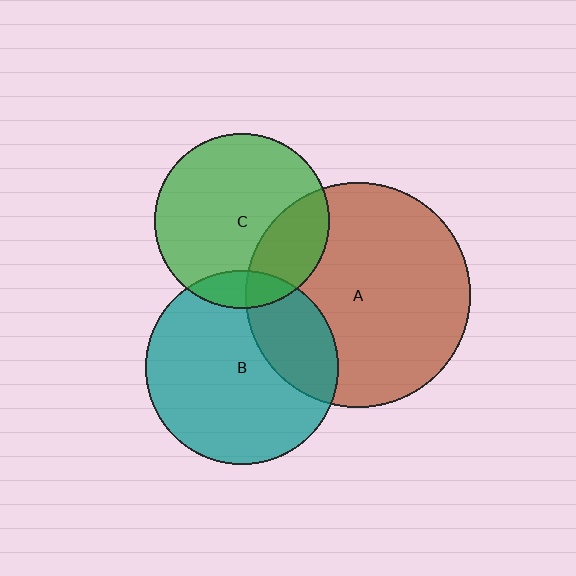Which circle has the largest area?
Circle A (brown).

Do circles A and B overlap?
Yes.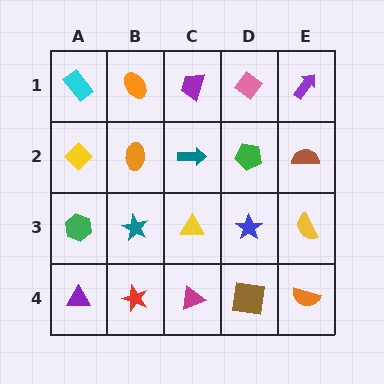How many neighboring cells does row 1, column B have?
3.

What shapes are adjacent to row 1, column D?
A green pentagon (row 2, column D), a purple trapezoid (row 1, column C), a purple arrow (row 1, column E).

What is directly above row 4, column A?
A green hexagon.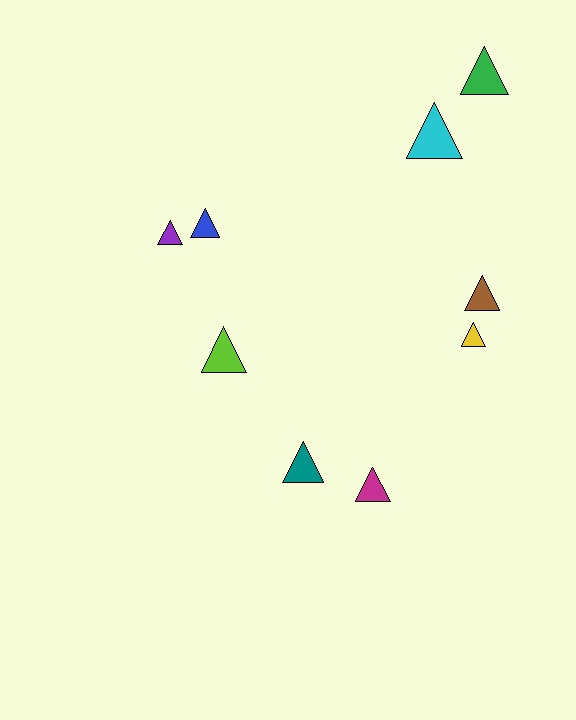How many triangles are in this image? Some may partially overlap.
There are 9 triangles.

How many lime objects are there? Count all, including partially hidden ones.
There is 1 lime object.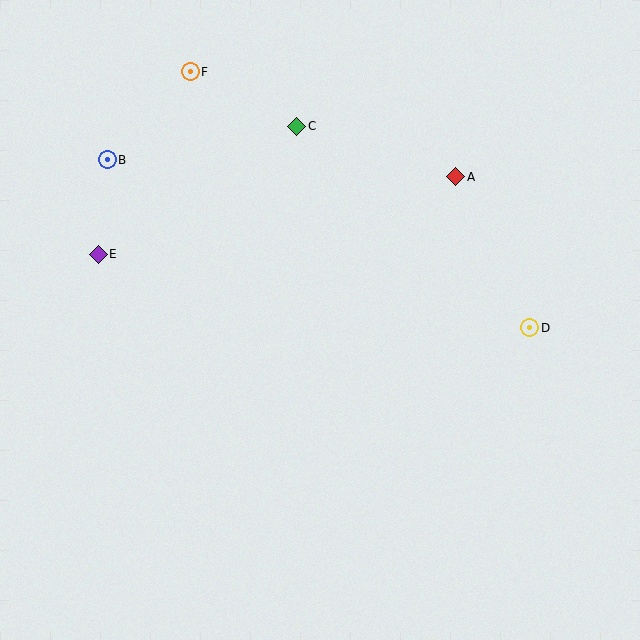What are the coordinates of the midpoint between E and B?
The midpoint between E and B is at (103, 207).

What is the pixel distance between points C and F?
The distance between C and F is 119 pixels.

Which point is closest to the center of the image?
Point C at (297, 126) is closest to the center.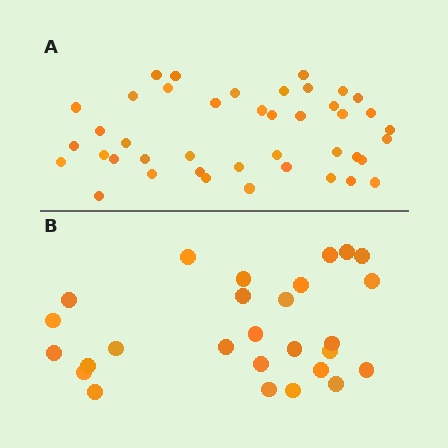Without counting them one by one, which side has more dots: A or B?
Region A (the top region) has more dots.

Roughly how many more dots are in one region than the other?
Region A has approximately 15 more dots than region B.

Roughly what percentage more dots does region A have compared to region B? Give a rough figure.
About 55% more.